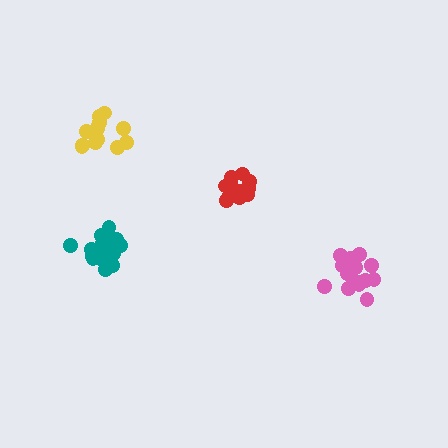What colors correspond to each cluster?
The clusters are colored: pink, teal, red, yellow.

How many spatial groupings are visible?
There are 4 spatial groupings.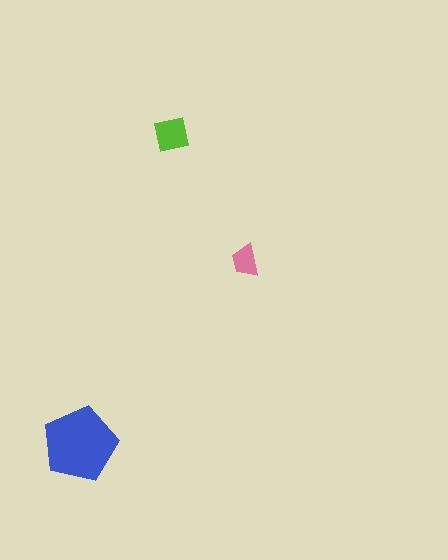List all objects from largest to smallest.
The blue pentagon, the lime square, the pink trapezoid.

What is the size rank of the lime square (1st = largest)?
2nd.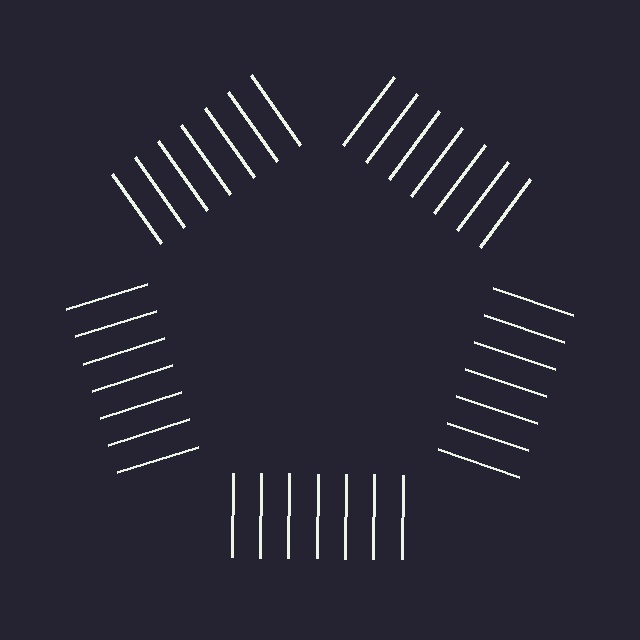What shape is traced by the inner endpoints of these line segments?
An illusory pentagon — the line segments terminate on its edges but no continuous stroke is drawn.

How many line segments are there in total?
35 — 7 along each of the 5 edges.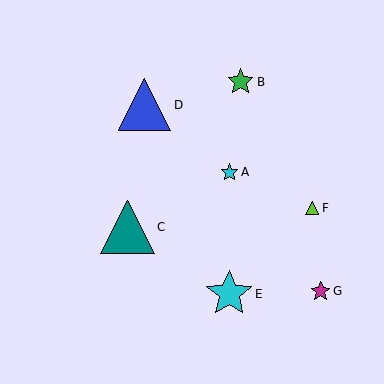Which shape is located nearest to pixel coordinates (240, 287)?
The cyan star (labeled E) at (229, 294) is nearest to that location.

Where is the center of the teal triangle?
The center of the teal triangle is at (127, 227).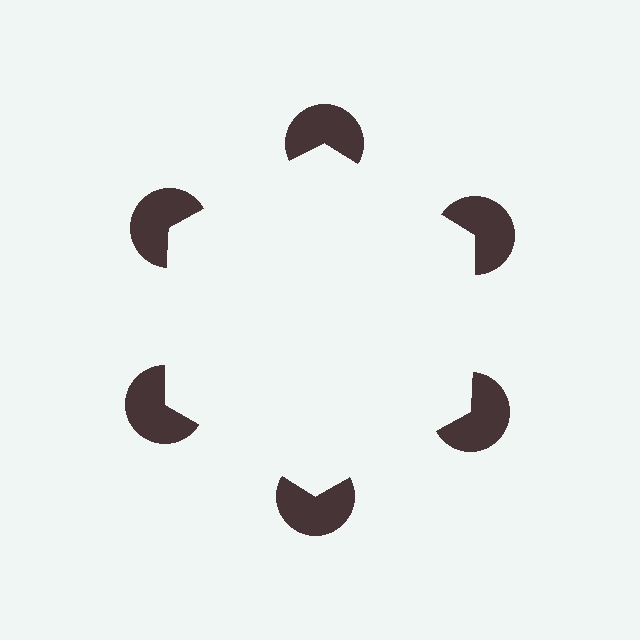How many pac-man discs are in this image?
There are 6 — one at each vertex of the illusory hexagon.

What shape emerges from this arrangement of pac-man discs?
An illusory hexagon — its edges are inferred from the aligned wedge cuts in the pac-man discs, not physically drawn.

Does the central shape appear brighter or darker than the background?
It typically appears slightly brighter than the background, even though no actual brightness change is drawn.